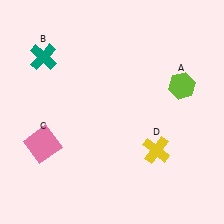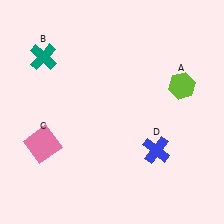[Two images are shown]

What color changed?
The cross (D) changed from yellow in Image 1 to blue in Image 2.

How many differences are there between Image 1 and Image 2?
There is 1 difference between the two images.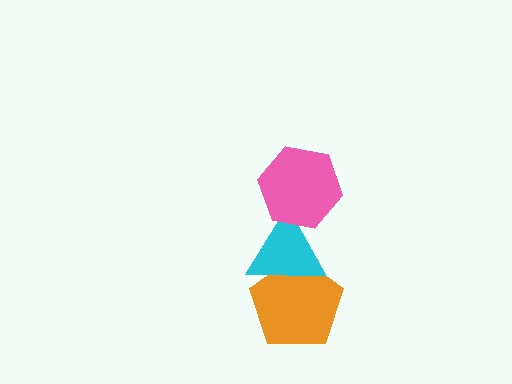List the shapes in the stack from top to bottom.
From top to bottom: the pink hexagon, the cyan triangle, the orange pentagon.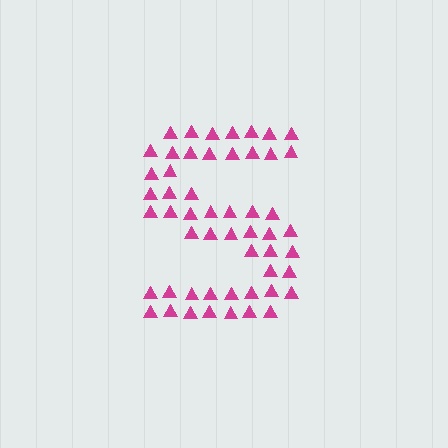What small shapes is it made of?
It is made of small triangles.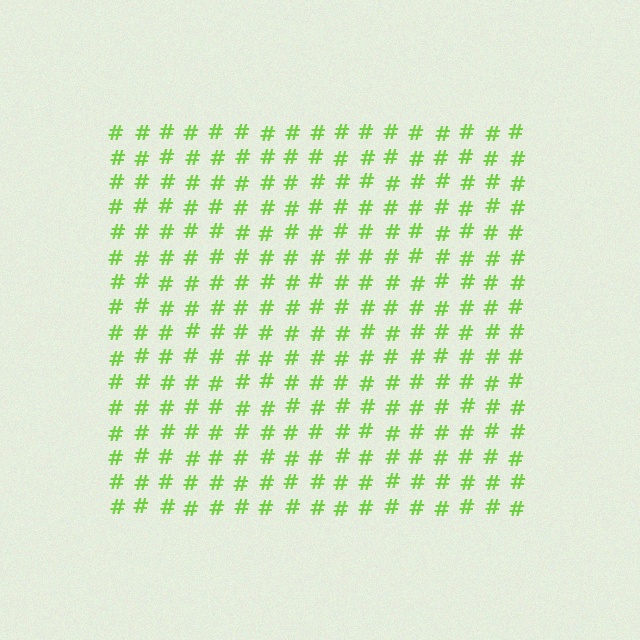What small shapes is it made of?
It is made of small hash symbols.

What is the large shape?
The large shape is a square.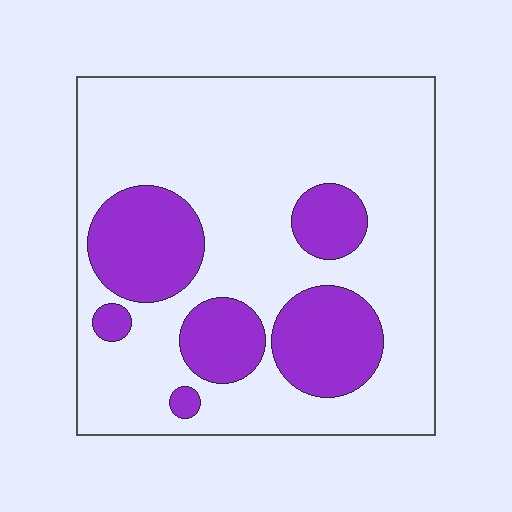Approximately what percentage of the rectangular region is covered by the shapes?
Approximately 25%.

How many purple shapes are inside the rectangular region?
6.